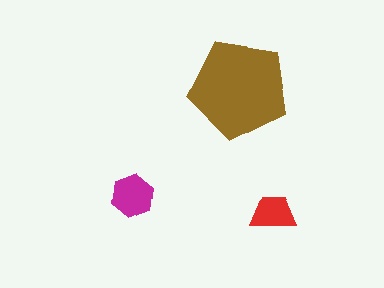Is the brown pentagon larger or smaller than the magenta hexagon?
Larger.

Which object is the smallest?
The red trapezoid.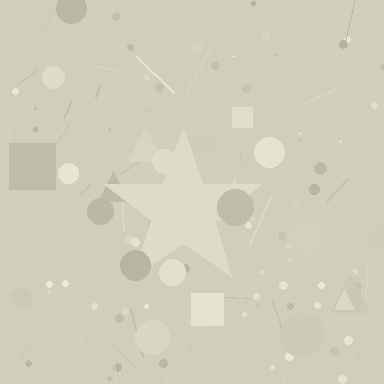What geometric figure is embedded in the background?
A star is embedded in the background.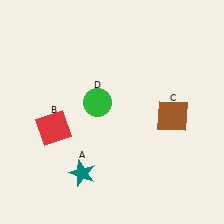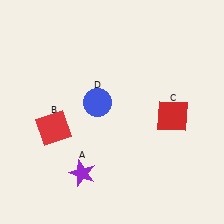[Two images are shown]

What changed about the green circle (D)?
In Image 1, D is green. In Image 2, it changed to blue.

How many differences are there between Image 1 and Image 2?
There are 3 differences between the two images.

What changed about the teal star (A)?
In Image 1, A is teal. In Image 2, it changed to purple.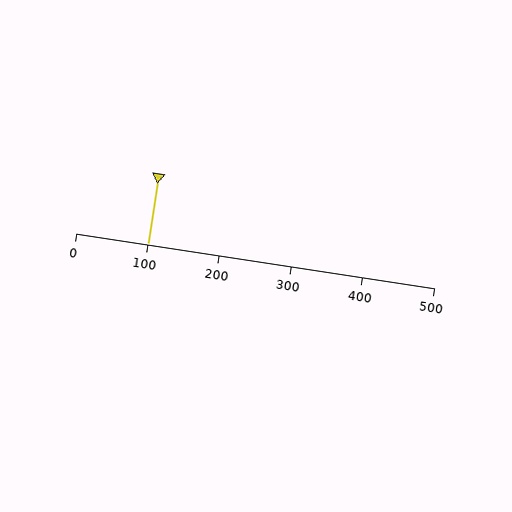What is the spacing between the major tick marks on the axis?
The major ticks are spaced 100 apart.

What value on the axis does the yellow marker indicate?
The marker indicates approximately 100.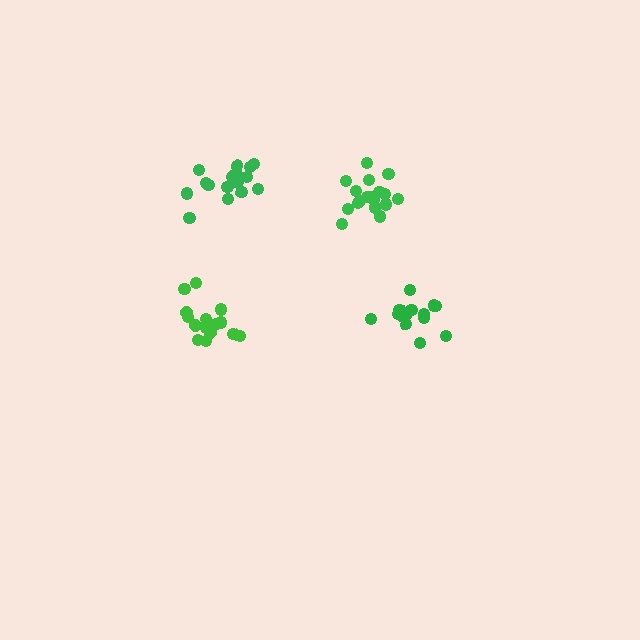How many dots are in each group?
Group 1: 17 dots, Group 2: 19 dots, Group 3: 15 dots, Group 4: 15 dots (66 total).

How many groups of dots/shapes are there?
There are 4 groups.